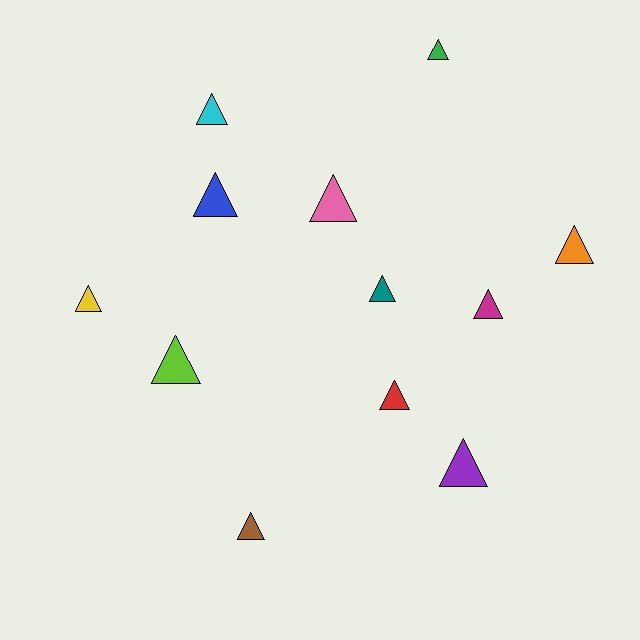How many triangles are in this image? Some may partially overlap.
There are 12 triangles.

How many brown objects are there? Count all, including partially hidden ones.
There is 1 brown object.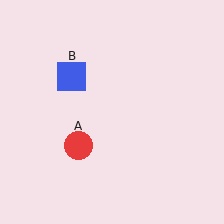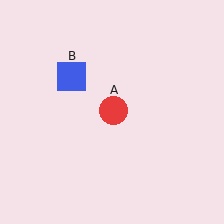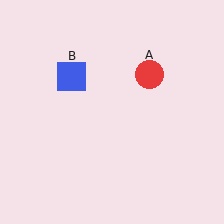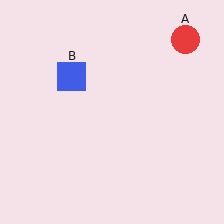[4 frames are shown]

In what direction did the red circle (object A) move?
The red circle (object A) moved up and to the right.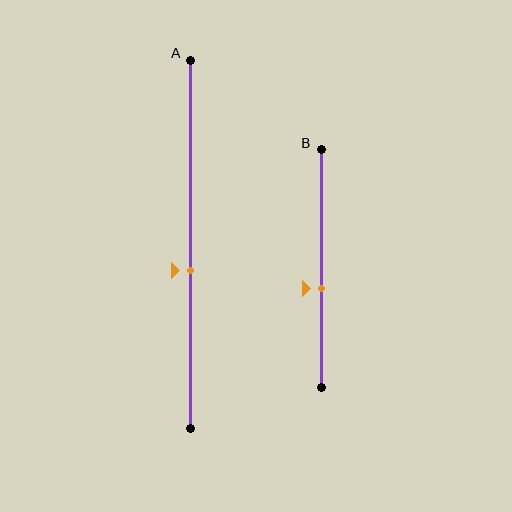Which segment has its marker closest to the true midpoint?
Segment A has its marker closest to the true midpoint.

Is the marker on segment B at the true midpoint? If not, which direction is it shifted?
No, the marker on segment B is shifted downward by about 8% of the segment length.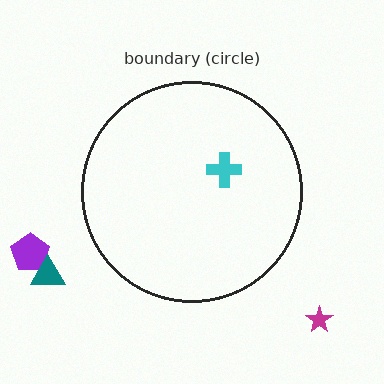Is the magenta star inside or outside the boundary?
Outside.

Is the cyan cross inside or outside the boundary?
Inside.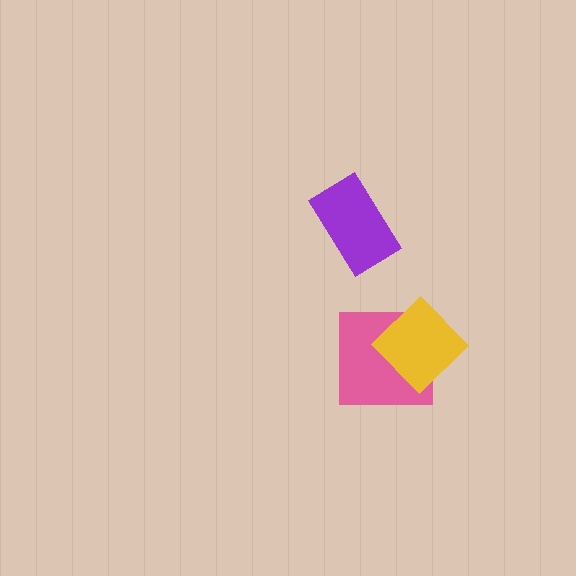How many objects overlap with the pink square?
1 object overlaps with the pink square.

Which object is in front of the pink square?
The yellow diamond is in front of the pink square.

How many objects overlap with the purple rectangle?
0 objects overlap with the purple rectangle.